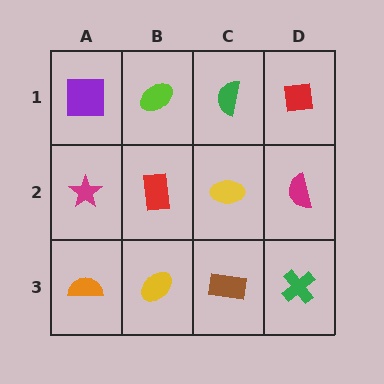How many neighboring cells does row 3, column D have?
2.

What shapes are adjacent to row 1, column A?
A magenta star (row 2, column A), a lime ellipse (row 1, column B).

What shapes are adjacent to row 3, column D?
A magenta semicircle (row 2, column D), a brown rectangle (row 3, column C).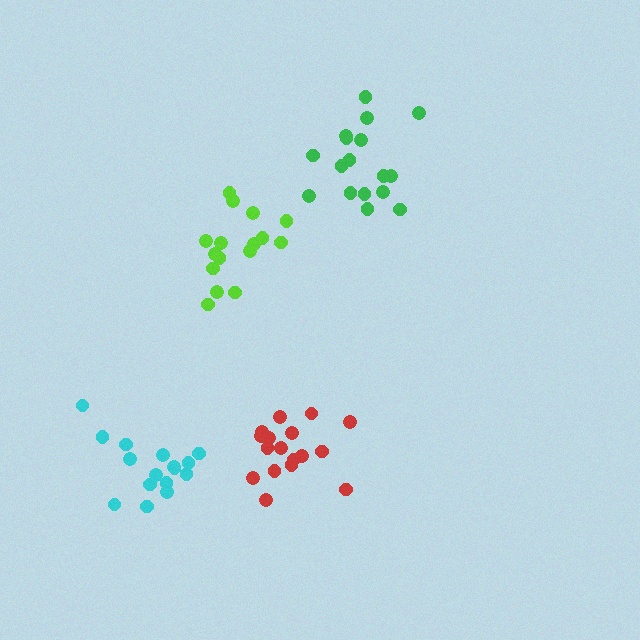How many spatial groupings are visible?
There are 4 spatial groupings.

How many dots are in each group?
Group 1: 16 dots, Group 2: 16 dots, Group 3: 17 dots, Group 4: 18 dots (67 total).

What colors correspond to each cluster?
The clusters are colored: cyan, lime, green, red.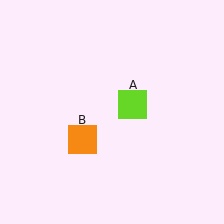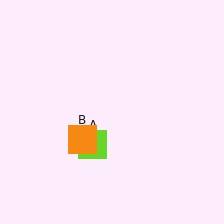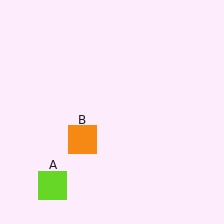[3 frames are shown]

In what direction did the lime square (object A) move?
The lime square (object A) moved down and to the left.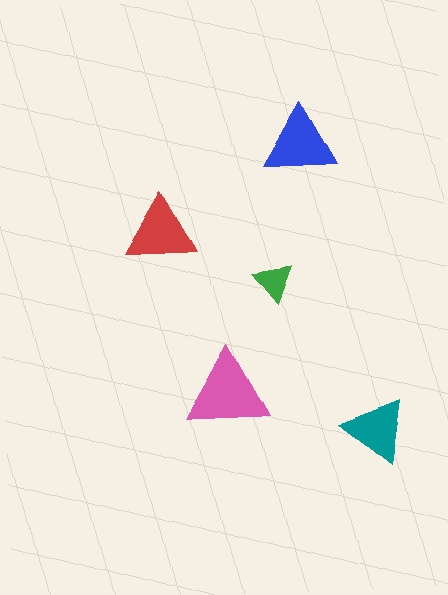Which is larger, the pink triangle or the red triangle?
The pink one.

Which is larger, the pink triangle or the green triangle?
The pink one.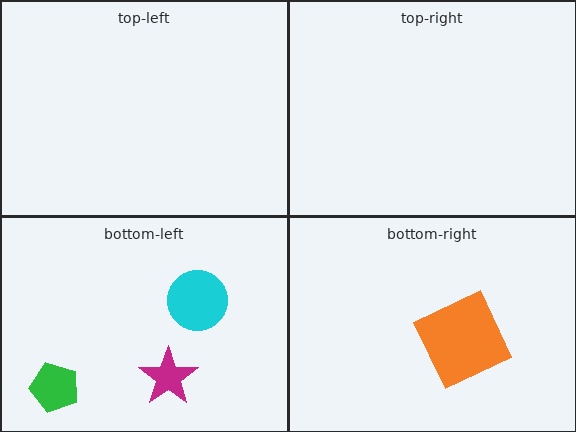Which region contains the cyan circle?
The bottom-left region.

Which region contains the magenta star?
The bottom-left region.